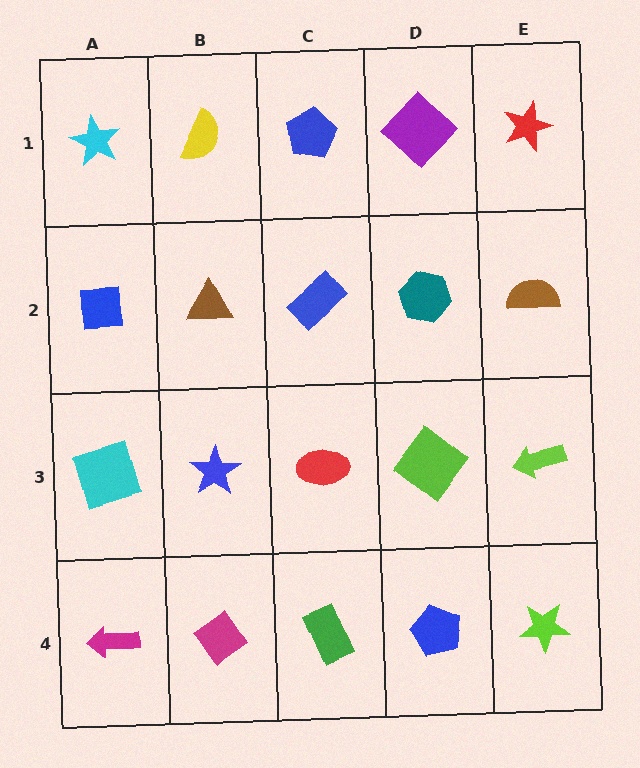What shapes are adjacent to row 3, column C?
A blue rectangle (row 2, column C), a green rectangle (row 4, column C), a blue star (row 3, column B), a lime diamond (row 3, column D).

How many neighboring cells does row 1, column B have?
3.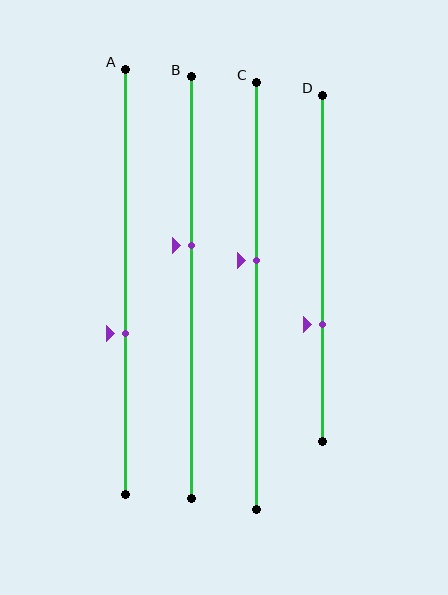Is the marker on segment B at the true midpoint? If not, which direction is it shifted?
No, the marker on segment B is shifted upward by about 10% of the segment length.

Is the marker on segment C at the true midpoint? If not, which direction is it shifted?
No, the marker on segment C is shifted upward by about 8% of the segment length.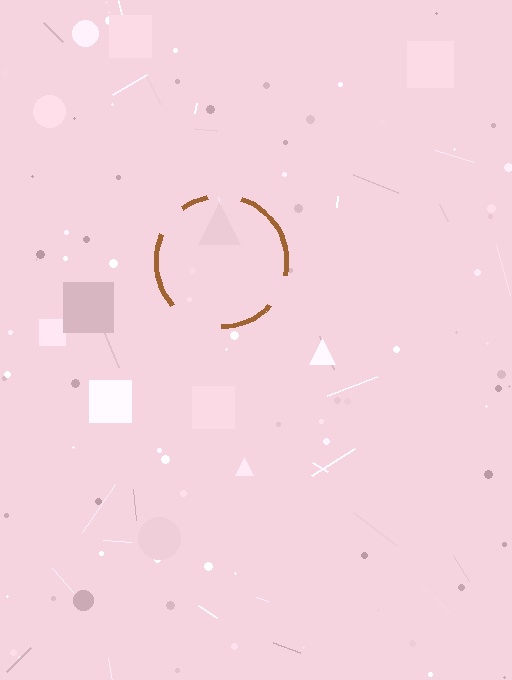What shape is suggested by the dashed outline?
The dashed outline suggests a circle.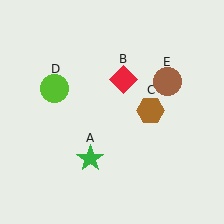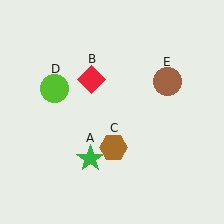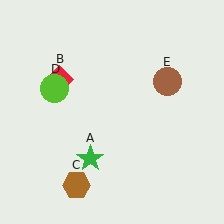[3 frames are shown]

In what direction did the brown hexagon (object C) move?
The brown hexagon (object C) moved down and to the left.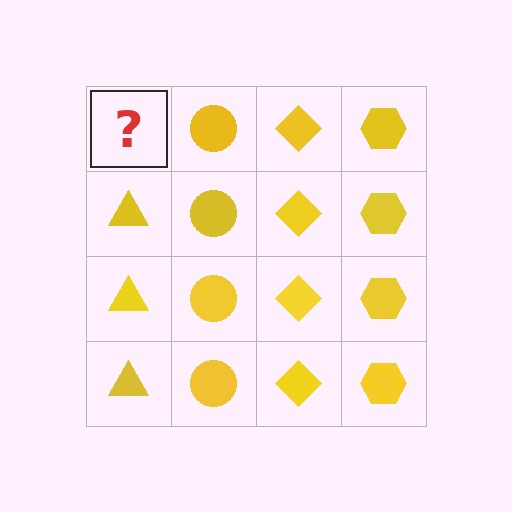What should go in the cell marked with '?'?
The missing cell should contain a yellow triangle.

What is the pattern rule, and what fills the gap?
The rule is that each column has a consistent shape. The gap should be filled with a yellow triangle.